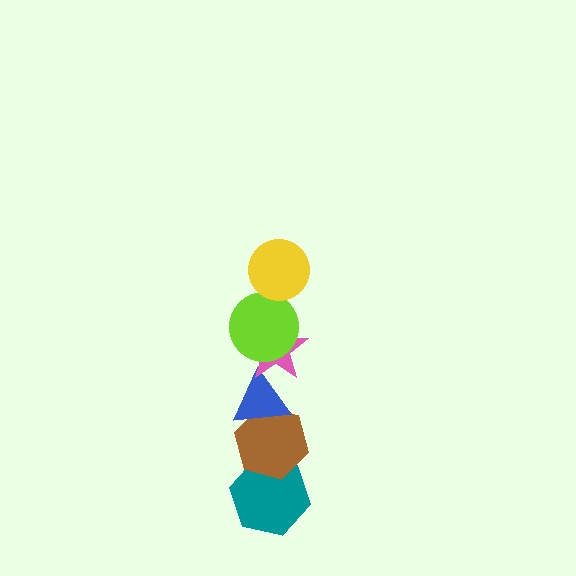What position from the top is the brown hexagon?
The brown hexagon is 5th from the top.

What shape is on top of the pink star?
The lime circle is on top of the pink star.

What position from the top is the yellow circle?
The yellow circle is 1st from the top.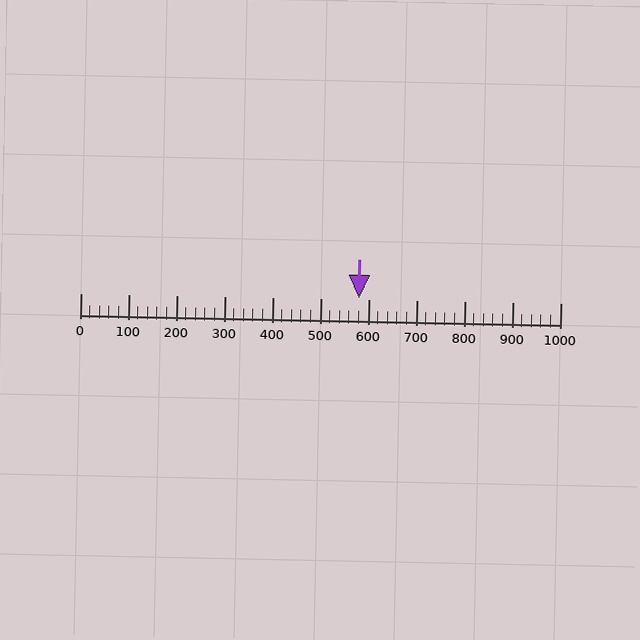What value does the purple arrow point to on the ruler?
The purple arrow points to approximately 580.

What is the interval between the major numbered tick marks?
The major tick marks are spaced 100 units apart.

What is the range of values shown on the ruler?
The ruler shows values from 0 to 1000.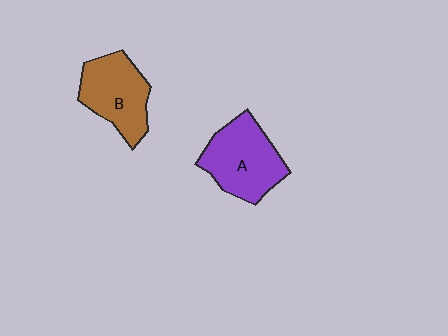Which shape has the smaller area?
Shape B (brown).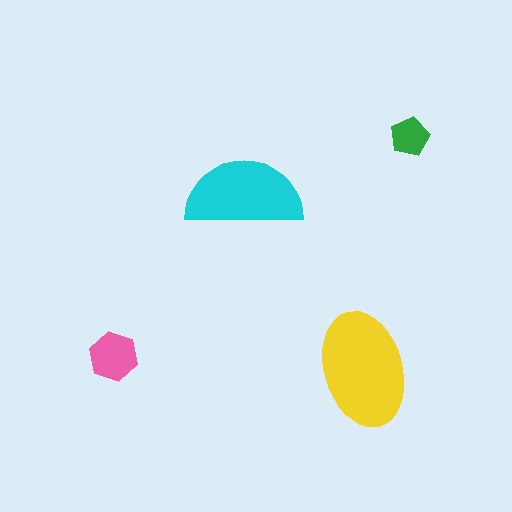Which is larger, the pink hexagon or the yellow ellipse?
The yellow ellipse.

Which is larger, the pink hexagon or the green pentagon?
The pink hexagon.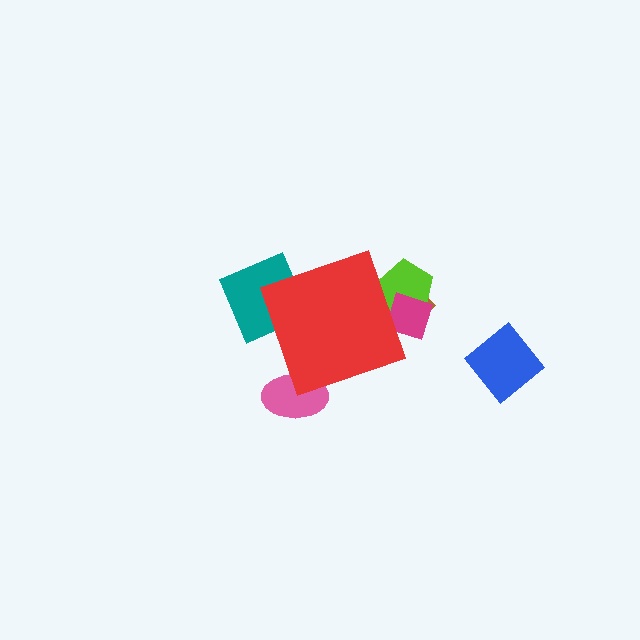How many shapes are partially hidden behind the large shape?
5 shapes are partially hidden.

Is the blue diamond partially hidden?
No, the blue diamond is fully visible.